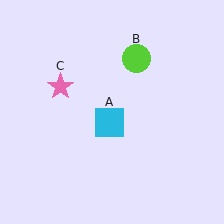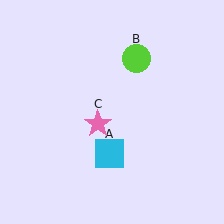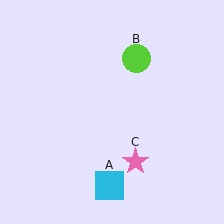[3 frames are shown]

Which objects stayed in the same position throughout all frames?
Lime circle (object B) remained stationary.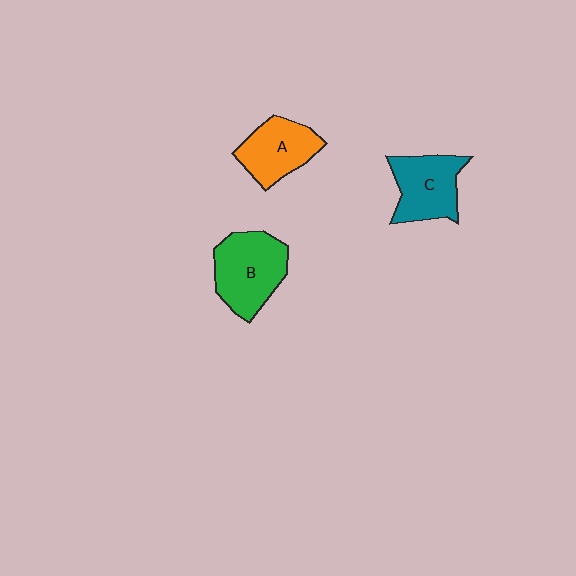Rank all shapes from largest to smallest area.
From largest to smallest: B (green), C (teal), A (orange).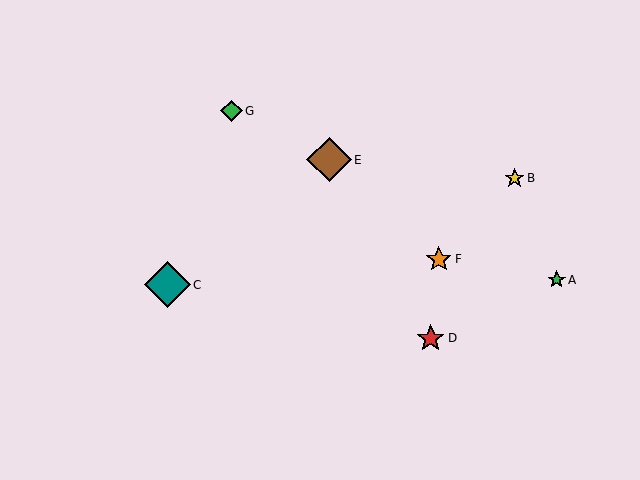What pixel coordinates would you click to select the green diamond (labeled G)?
Click at (232, 111) to select the green diamond G.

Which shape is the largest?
The teal diamond (labeled C) is the largest.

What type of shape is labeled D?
Shape D is a red star.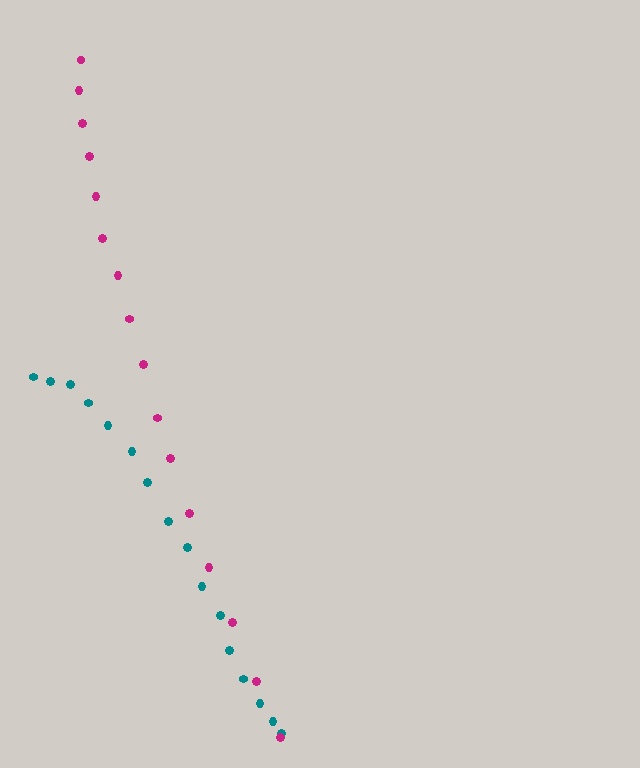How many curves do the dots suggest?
There are 2 distinct paths.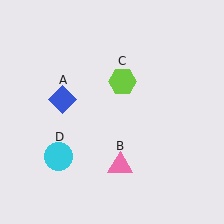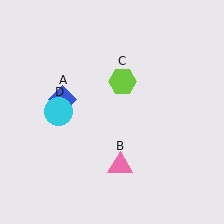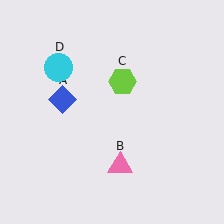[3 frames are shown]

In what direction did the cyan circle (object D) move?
The cyan circle (object D) moved up.